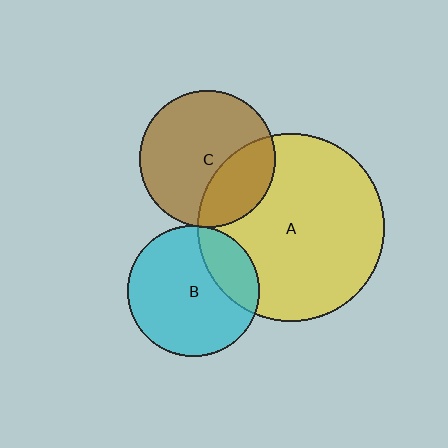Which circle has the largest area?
Circle A (yellow).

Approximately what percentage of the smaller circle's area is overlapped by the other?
Approximately 5%.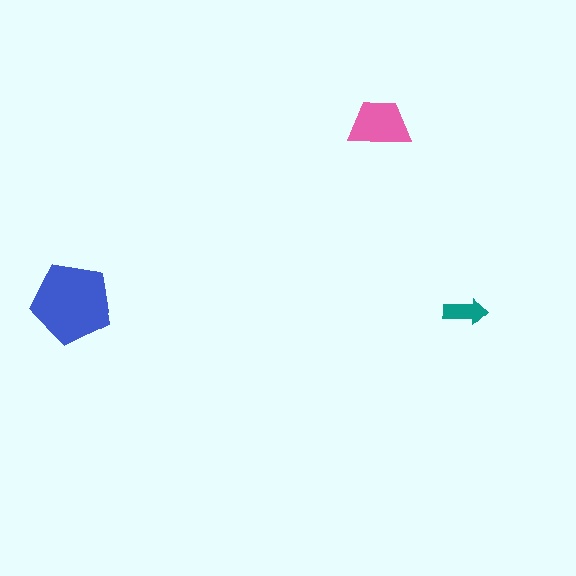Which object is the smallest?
The teal arrow.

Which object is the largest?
The blue pentagon.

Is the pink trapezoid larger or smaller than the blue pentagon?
Smaller.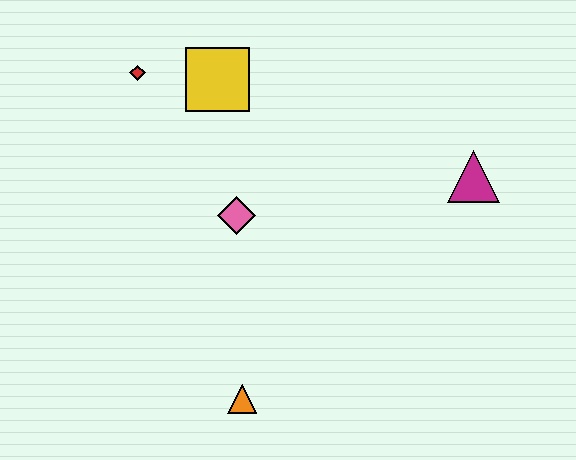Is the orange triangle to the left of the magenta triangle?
Yes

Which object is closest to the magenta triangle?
The pink diamond is closest to the magenta triangle.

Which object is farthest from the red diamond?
The magenta triangle is farthest from the red diamond.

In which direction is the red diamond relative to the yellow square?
The red diamond is to the left of the yellow square.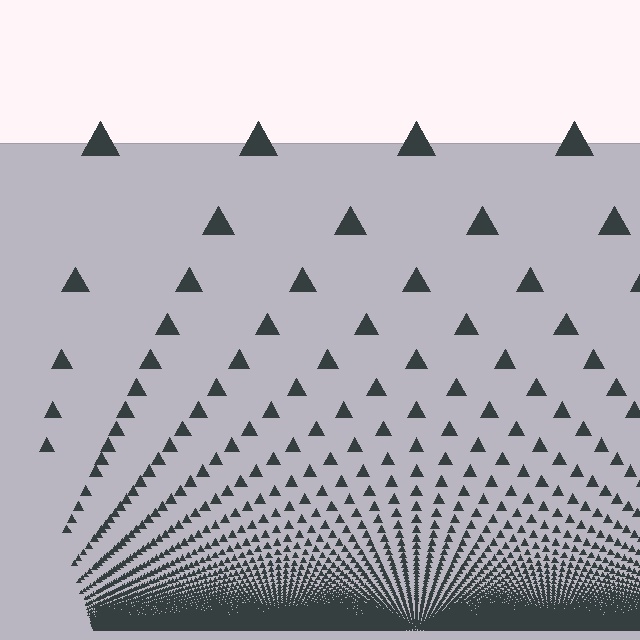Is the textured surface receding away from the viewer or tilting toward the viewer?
The surface appears to tilt toward the viewer. Texture elements get larger and sparser toward the top.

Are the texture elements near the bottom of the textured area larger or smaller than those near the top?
Smaller. The gradient is inverted — elements near the bottom are smaller and denser.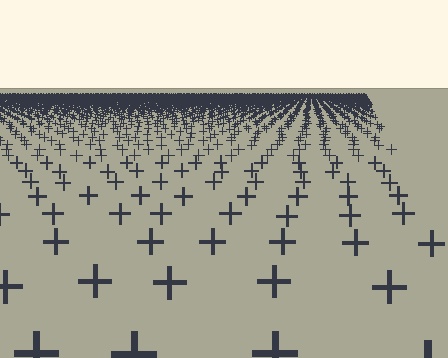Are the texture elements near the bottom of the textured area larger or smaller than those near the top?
Larger. Near the bottom, elements are closer to the viewer and appear at a bigger on-screen size.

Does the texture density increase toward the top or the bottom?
Density increases toward the top.